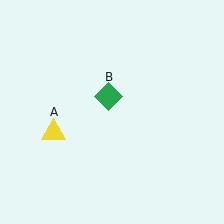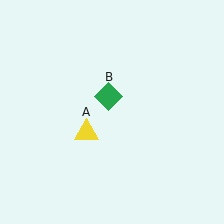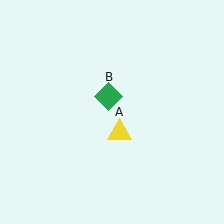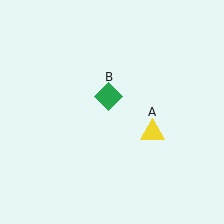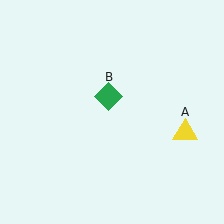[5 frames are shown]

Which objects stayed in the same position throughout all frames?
Green diamond (object B) remained stationary.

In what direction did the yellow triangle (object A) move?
The yellow triangle (object A) moved right.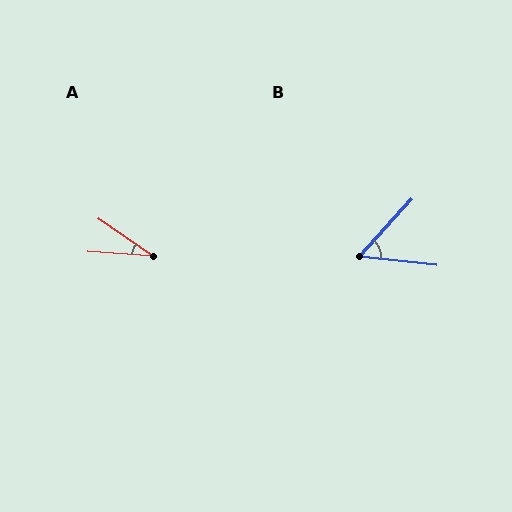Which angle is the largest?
B, at approximately 54 degrees.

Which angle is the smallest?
A, at approximately 31 degrees.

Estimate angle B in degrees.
Approximately 54 degrees.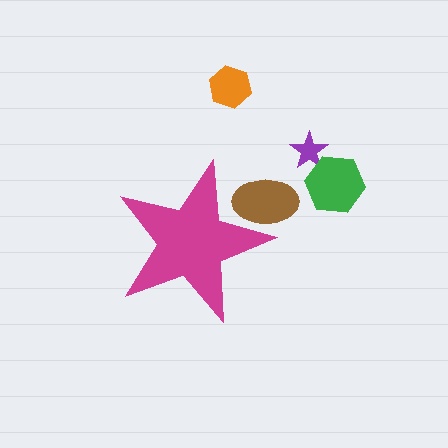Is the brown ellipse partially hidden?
Yes, the brown ellipse is partially hidden behind the magenta star.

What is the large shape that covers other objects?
A magenta star.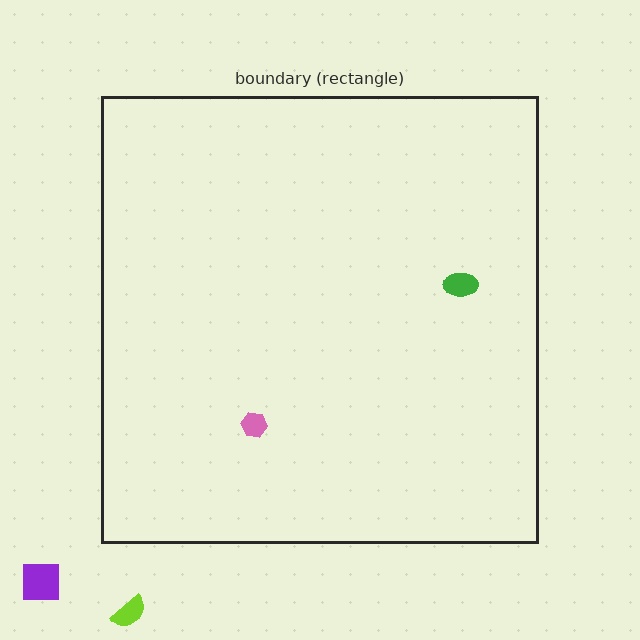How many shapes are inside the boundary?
2 inside, 2 outside.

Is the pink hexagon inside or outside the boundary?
Inside.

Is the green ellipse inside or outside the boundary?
Inside.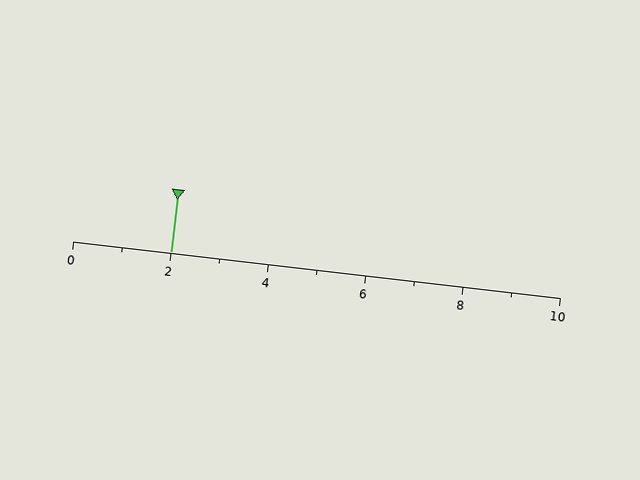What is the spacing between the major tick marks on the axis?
The major ticks are spaced 2 apart.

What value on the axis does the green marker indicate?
The marker indicates approximately 2.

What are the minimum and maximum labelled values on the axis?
The axis runs from 0 to 10.